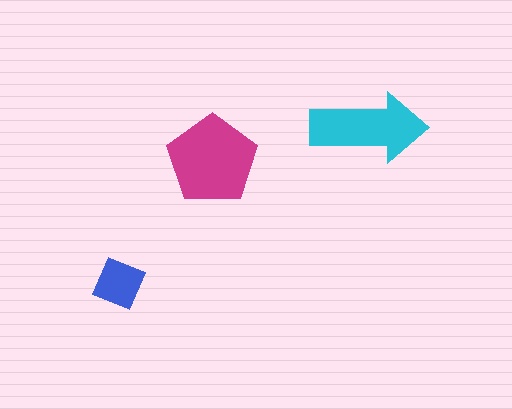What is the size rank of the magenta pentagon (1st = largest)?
1st.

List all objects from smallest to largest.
The blue diamond, the cyan arrow, the magenta pentagon.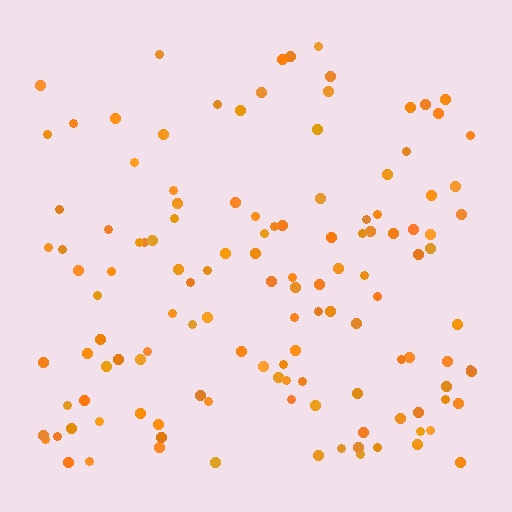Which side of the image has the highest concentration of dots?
The bottom.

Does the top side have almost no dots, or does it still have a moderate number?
Still a moderate number, just noticeably fewer than the bottom.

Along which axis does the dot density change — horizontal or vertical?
Vertical.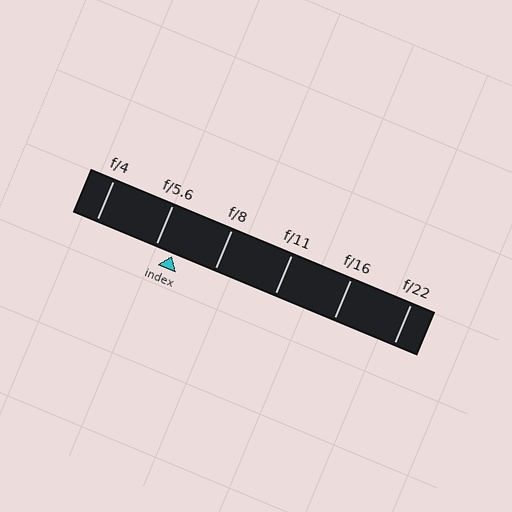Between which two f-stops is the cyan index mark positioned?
The index mark is between f/5.6 and f/8.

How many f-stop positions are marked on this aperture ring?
There are 6 f-stop positions marked.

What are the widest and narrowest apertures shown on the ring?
The widest aperture shown is f/4 and the narrowest is f/22.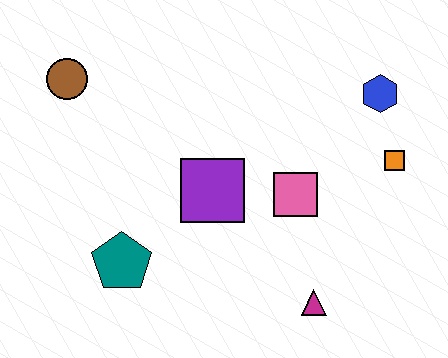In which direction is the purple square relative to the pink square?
The purple square is to the left of the pink square.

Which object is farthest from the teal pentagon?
The blue hexagon is farthest from the teal pentagon.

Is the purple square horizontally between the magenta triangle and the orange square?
No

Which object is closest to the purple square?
The pink square is closest to the purple square.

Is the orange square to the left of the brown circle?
No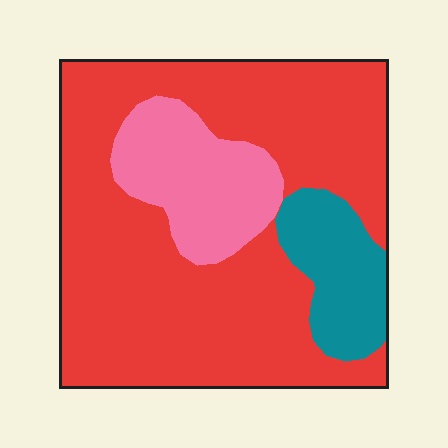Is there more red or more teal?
Red.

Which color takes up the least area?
Teal, at roughly 10%.